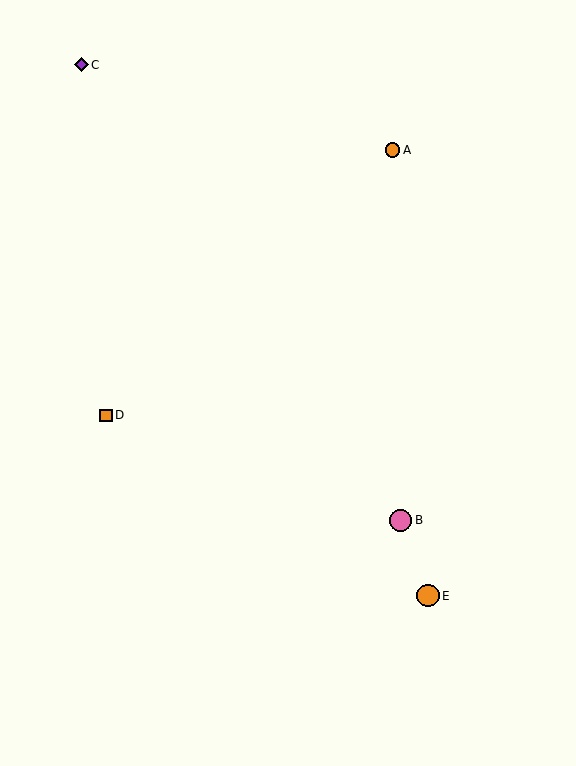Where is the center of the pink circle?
The center of the pink circle is at (401, 520).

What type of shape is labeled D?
Shape D is an orange square.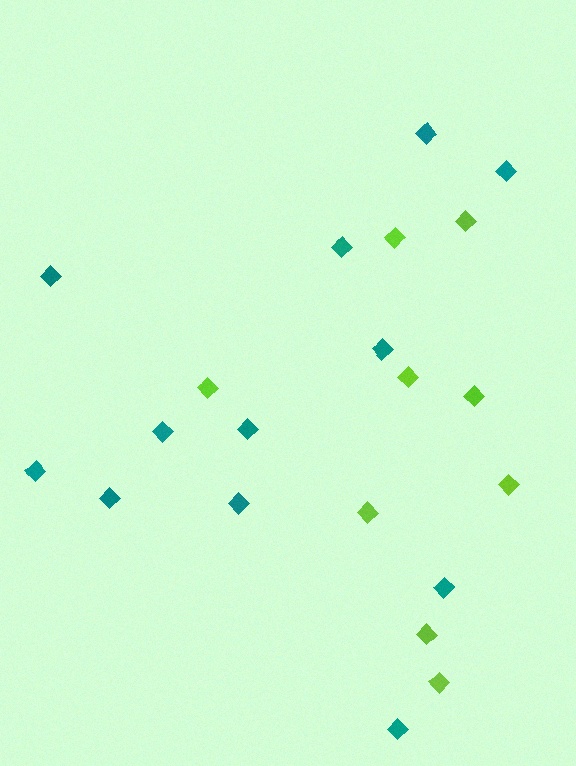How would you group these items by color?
There are 2 groups: one group of teal diamonds (12) and one group of lime diamonds (9).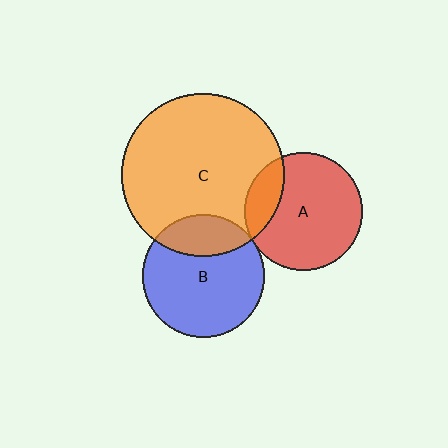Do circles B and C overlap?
Yes.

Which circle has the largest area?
Circle C (orange).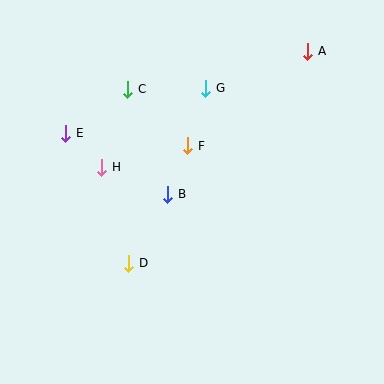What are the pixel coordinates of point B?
Point B is at (168, 194).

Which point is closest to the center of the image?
Point B at (168, 194) is closest to the center.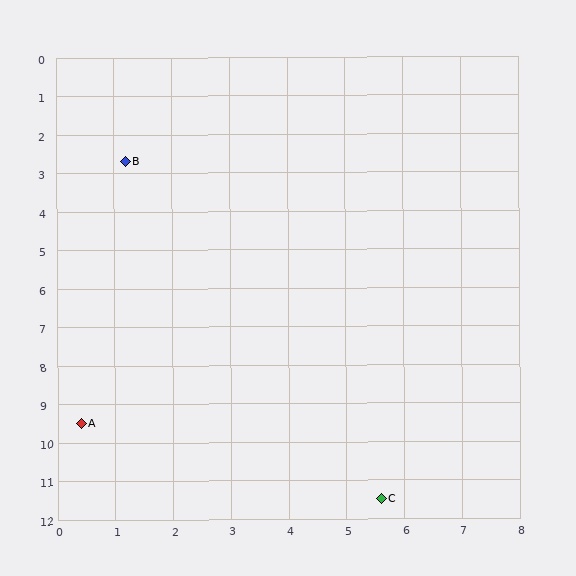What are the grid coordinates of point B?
Point B is at approximately (1.2, 2.7).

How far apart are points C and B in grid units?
Points C and B are about 9.8 grid units apart.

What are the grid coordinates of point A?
Point A is at approximately (0.4, 9.5).